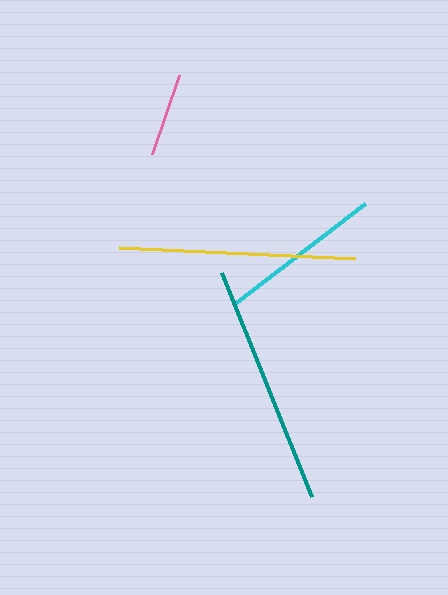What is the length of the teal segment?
The teal segment is approximately 241 pixels long.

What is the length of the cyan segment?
The cyan segment is approximately 163 pixels long.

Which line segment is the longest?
The teal line is the longest at approximately 241 pixels.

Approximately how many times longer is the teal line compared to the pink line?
The teal line is approximately 2.9 times the length of the pink line.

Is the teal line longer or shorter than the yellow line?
The teal line is longer than the yellow line.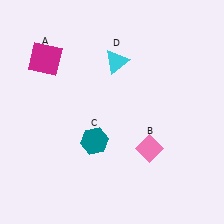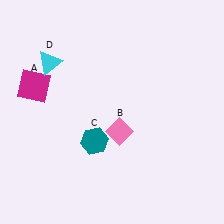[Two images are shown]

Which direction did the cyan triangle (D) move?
The cyan triangle (D) moved left.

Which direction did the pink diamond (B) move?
The pink diamond (B) moved left.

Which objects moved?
The objects that moved are: the magenta square (A), the pink diamond (B), the cyan triangle (D).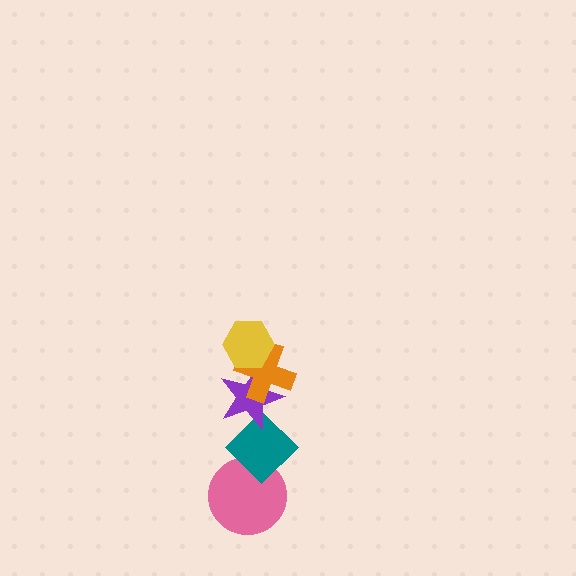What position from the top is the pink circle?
The pink circle is 5th from the top.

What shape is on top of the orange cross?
The yellow hexagon is on top of the orange cross.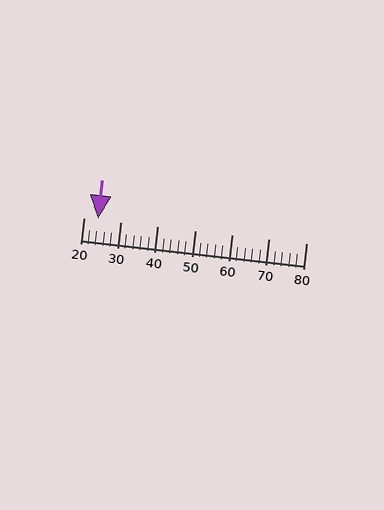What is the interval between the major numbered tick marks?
The major tick marks are spaced 10 units apart.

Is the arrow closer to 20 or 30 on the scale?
The arrow is closer to 20.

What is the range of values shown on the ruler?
The ruler shows values from 20 to 80.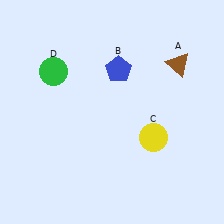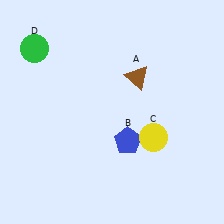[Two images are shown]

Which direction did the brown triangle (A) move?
The brown triangle (A) moved left.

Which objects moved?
The objects that moved are: the brown triangle (A), the blue pentagon (B), the green circle (D).